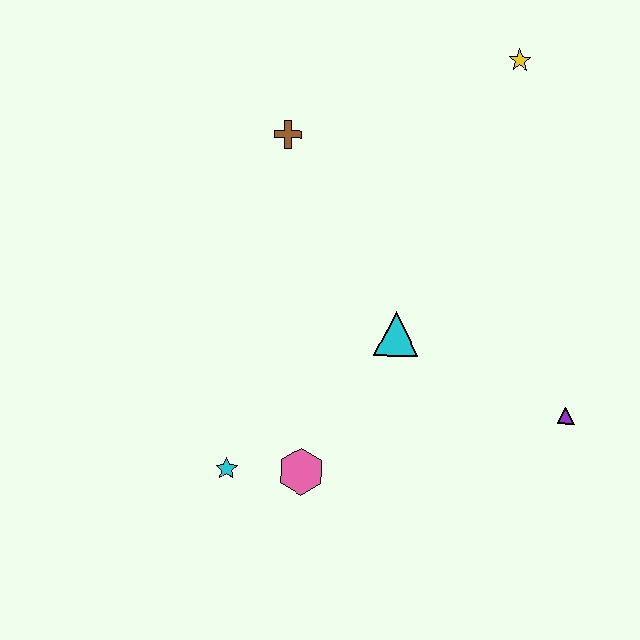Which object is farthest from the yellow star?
The cyan star is farthest from the yellow star.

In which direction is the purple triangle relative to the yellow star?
The purple triangle is below the yellow star.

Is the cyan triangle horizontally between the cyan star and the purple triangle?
Yes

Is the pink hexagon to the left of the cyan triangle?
Yes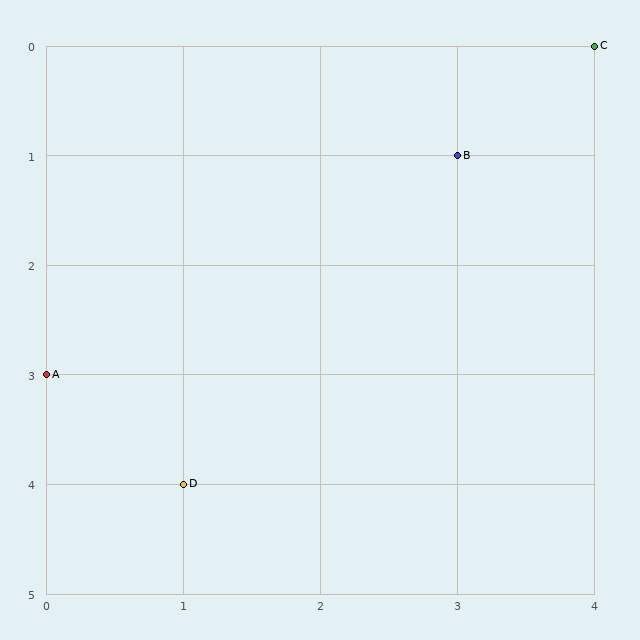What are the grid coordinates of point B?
Point B is at grid coordinates (3, 1).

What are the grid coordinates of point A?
Point A is at grid coordinates (0, 3).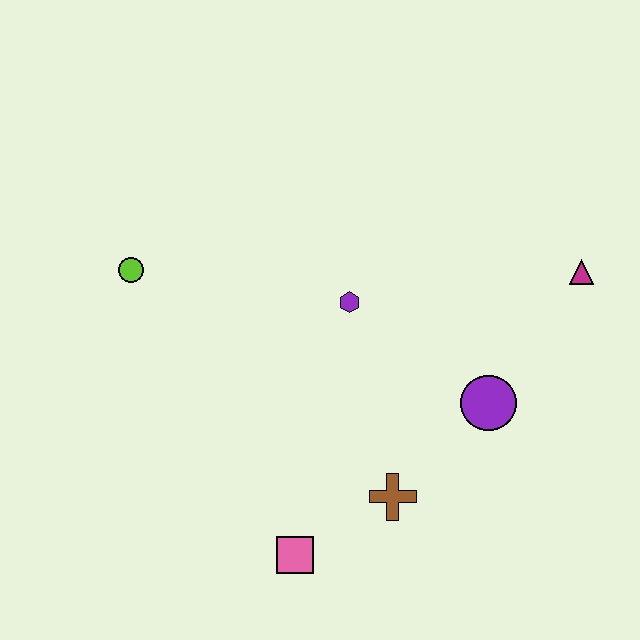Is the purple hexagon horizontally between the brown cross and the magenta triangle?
No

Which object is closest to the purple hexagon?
The purple circle is closest to the purple hexagon.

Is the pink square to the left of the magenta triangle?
Yes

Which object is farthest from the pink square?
The magenta triangle is farthest from the pink square.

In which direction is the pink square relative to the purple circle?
The pink square is to the left of the purple circle.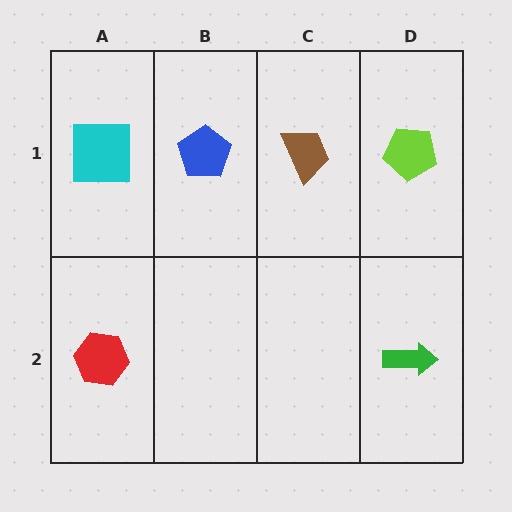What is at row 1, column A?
A cyan square.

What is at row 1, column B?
A blue pentagon.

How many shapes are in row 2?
2 shapes.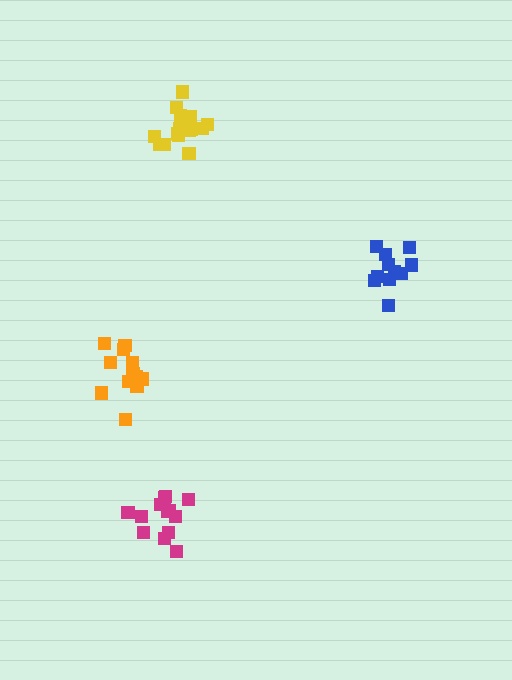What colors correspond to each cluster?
The clusters are colored: blue, orange, magenta, yellow.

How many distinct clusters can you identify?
There are 4 distinct clusters.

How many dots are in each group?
Group 1: 11 dots, Group 2: 12 dots, Group 3: 13 dots, Group 4: 15 dots (51 total).